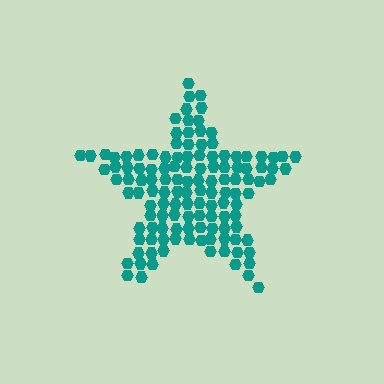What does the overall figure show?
The overall figure shows a star.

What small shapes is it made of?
It is made of small hexagons.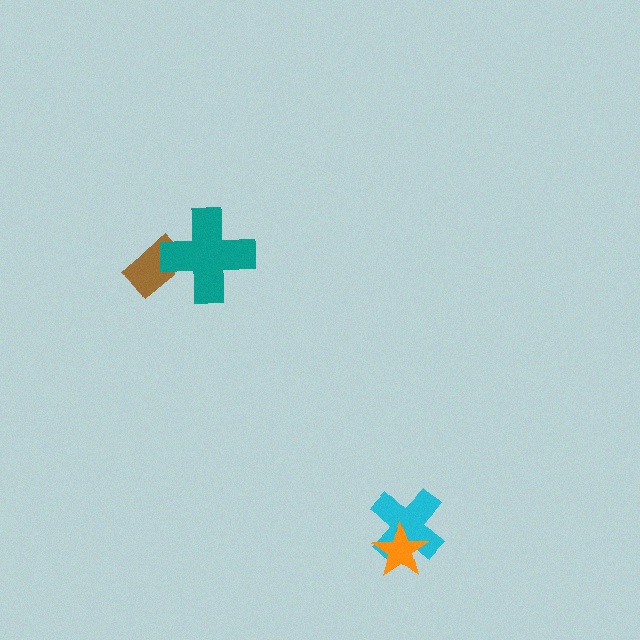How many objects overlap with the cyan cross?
1 object overlaps with the cyan cross.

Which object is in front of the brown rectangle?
The teal cross is in front of the brown rectangle.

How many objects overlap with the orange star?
1 object overlaps with the orange star.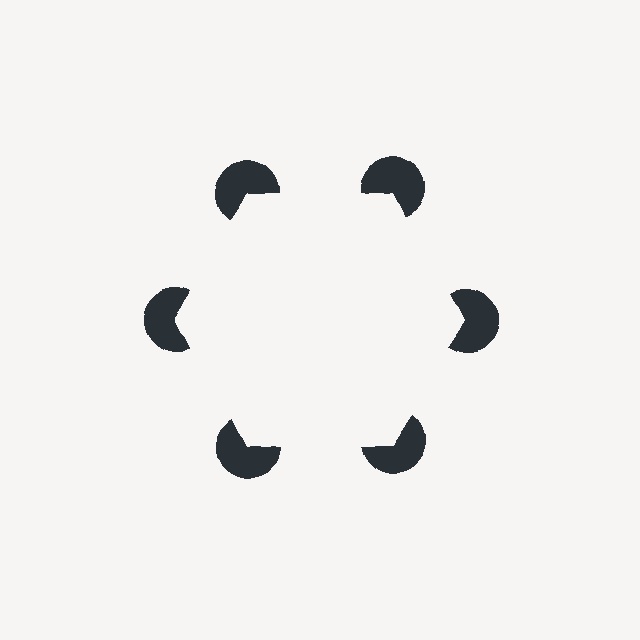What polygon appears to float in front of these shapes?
An illusory hexagon — its edges are inferred from the aligned wedge cuts in the pac-man discs, not physically drawn.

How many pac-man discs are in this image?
There are 6 — one at each vertex of the illusory hexagon.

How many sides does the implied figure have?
6 sides.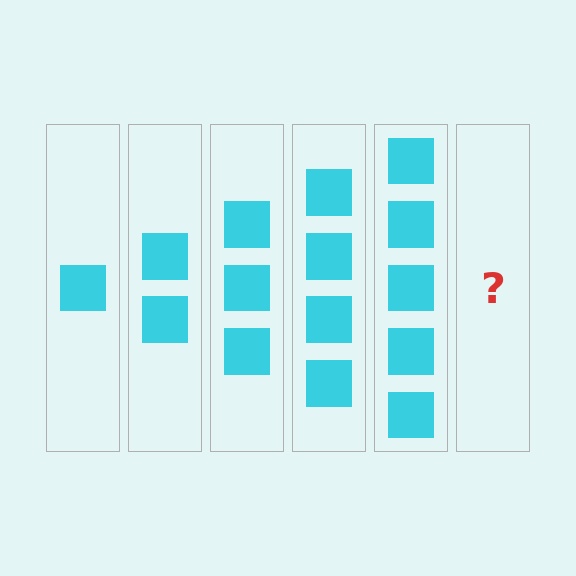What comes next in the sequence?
The next element should be 6 squares.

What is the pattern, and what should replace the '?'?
The pattern is that each step adds one more square. The '?' should be 6 squares.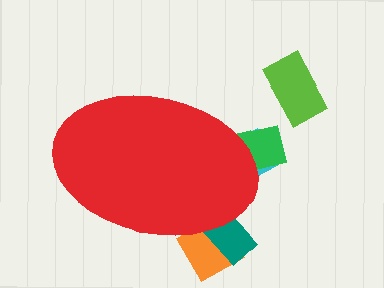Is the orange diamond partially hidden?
Yes, the orange diamond is partially hidden behind the red ellipse.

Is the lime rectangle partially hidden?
No, the lime rectangle is fully visible.